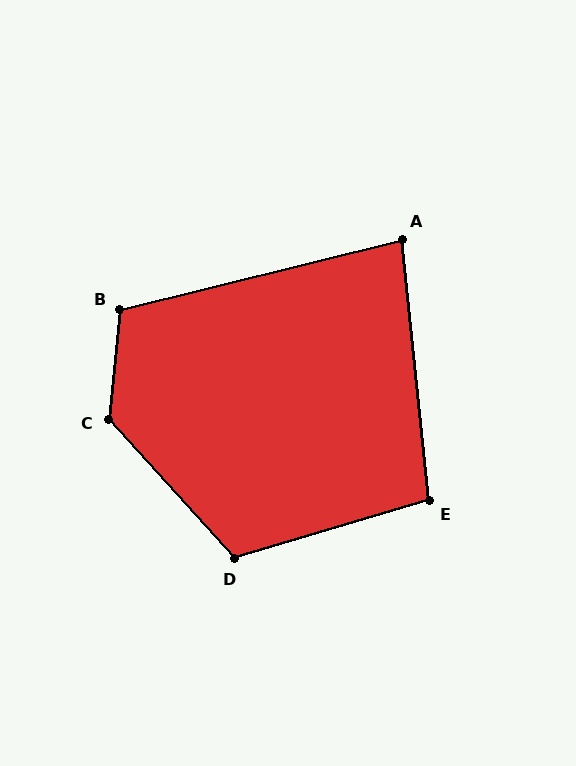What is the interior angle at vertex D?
Approximately 116 degrees (obtuse).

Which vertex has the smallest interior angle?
A, at approximately 82 degrees.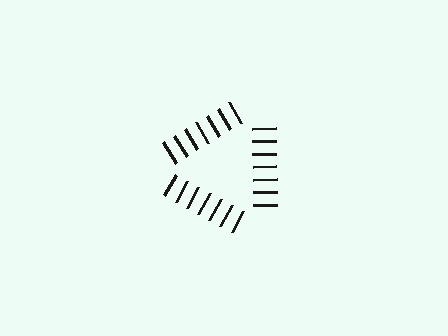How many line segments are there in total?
21 — 7 along each of the 3 edges.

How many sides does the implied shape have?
3 sides — the line-ends trace a triangle.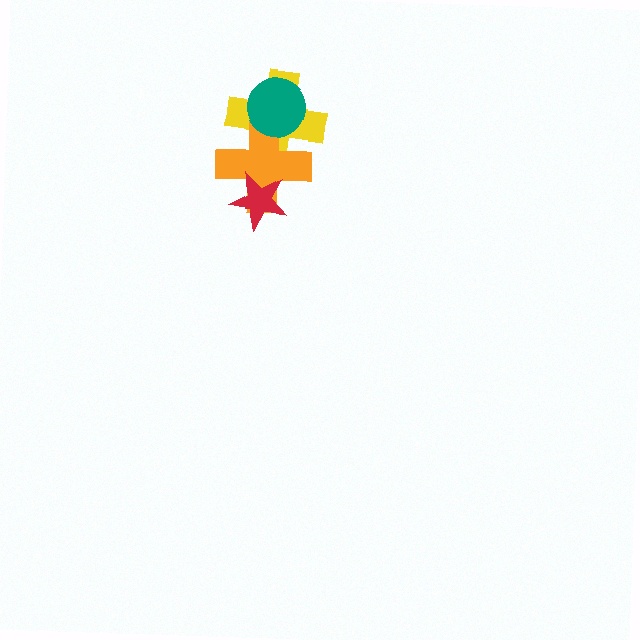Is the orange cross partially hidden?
Yes, it is partially covered by another shape.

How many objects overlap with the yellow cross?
2 objects overlap with the yellow cross.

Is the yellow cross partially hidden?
Yes, it is partially covered by another shape.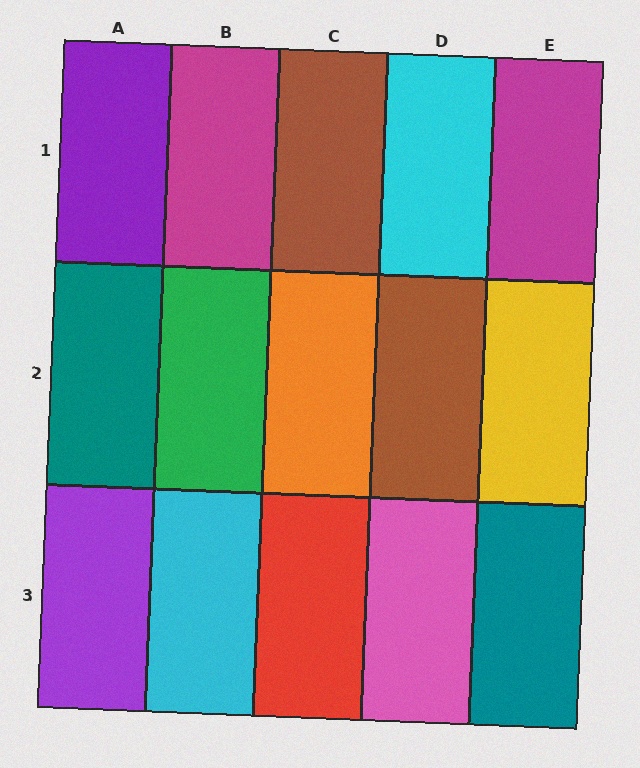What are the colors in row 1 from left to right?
Purple, magenta, brown, cyan, magenta.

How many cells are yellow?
1 cell is yellow.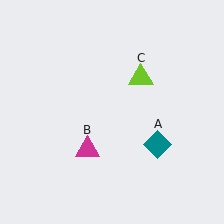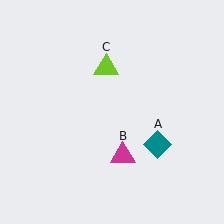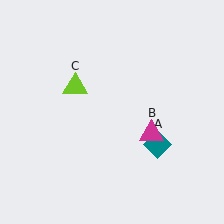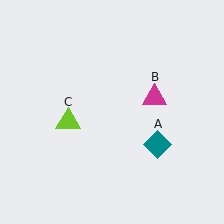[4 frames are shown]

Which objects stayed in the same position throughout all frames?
Teal diamond (object A) remained stationary.